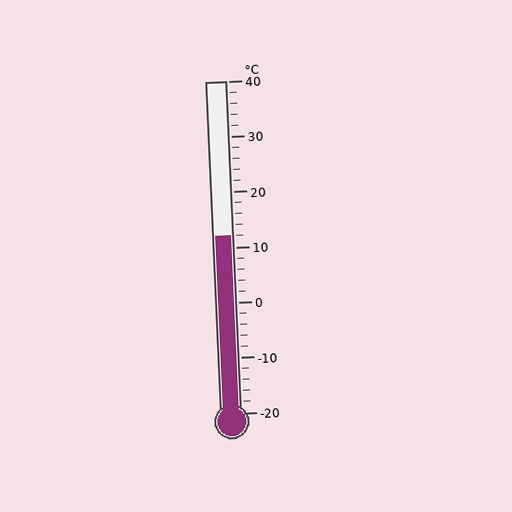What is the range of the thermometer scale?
The thermometer scale ranges from -20°C to 40°C.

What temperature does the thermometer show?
The thermometer shows approximately 12°C.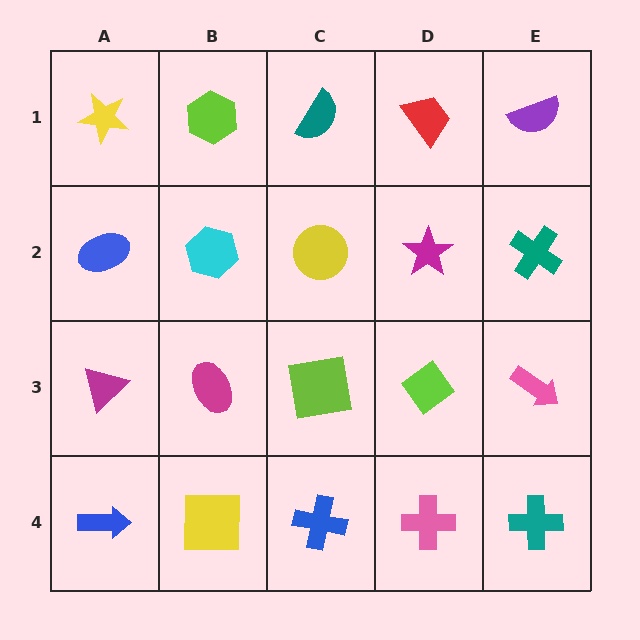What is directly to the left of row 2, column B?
A blue ellipse.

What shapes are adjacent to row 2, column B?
A lime hexagon (row 1, column B), a magenta ellipse (row 3, column B), a blue ellipse (row 2, column A), a yellow circle (row 2, column C).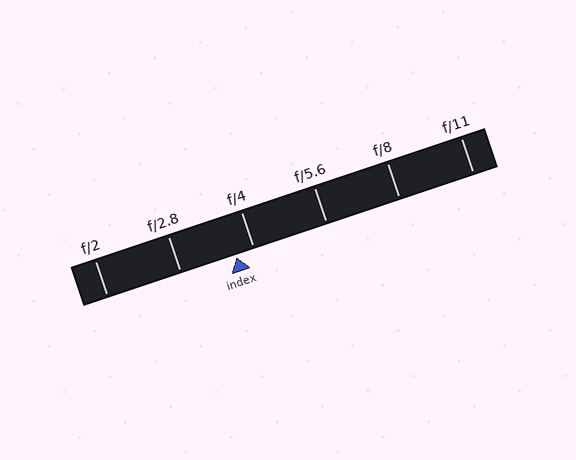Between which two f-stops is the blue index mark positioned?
The index mark is between f/2.8 and f/4.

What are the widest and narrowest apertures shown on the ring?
The widest aperture shown is f/2 and the narrowest is f/11.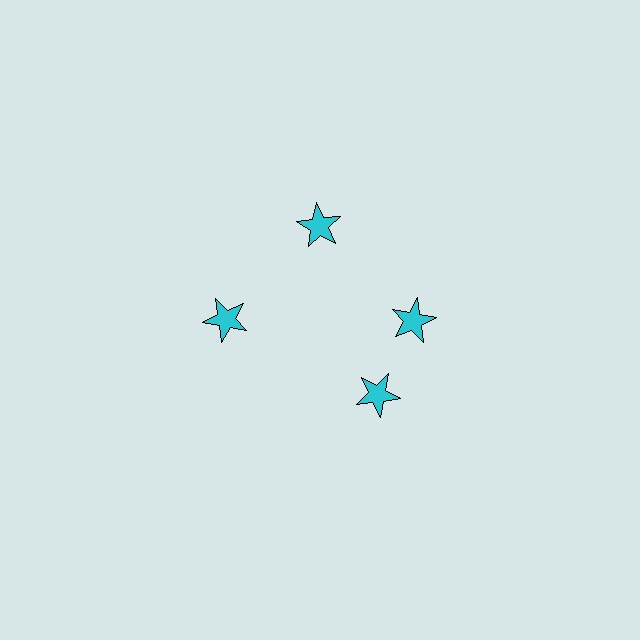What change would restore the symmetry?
The symmetry would be restored by rotating it back into even spacing with its neighbors so that all 4 stars sit at equal angles and equal distance from the center.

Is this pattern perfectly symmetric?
No. The 4 cyan stars are arranged in a ring, but one element near the 6 o'clock position is rotated out of alignment along the ring, breaking the 4-fold rotational symmetry.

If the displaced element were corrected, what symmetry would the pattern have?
It would have 4-fold rotational symmetry — the pattern would map onto itself every 90 degrees.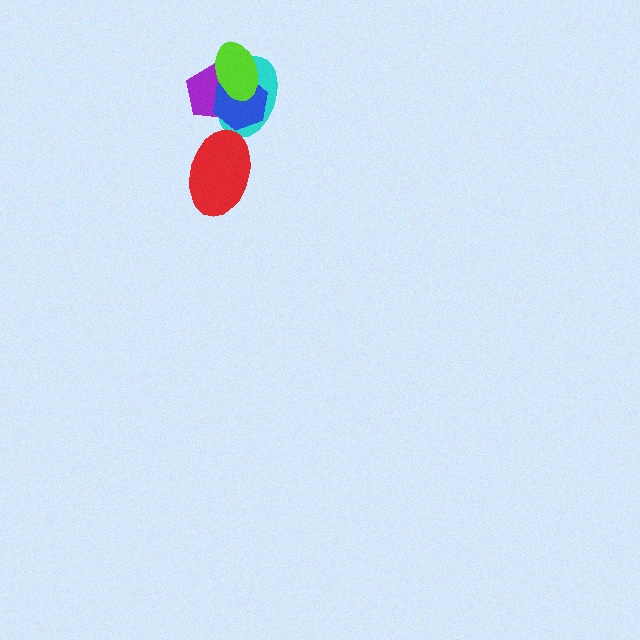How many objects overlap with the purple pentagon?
3 objects overlap with the purple pentagon.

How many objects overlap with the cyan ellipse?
3 objects overlap with the cyan ellipse.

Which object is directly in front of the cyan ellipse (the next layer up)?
The blue hexagon is directly in front of the cyan ellipse.